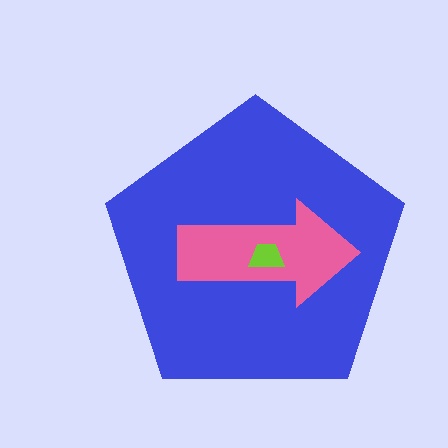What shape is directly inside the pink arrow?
The lime trapezoid.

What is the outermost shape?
The blue pentagon.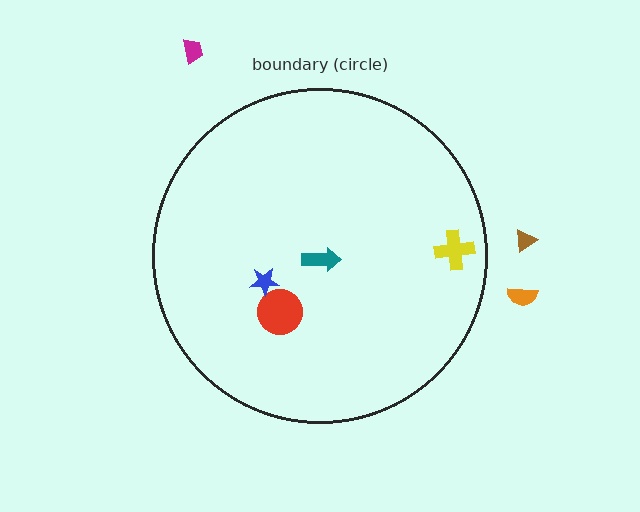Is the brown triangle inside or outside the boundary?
Outside.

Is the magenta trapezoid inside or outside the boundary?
Outside.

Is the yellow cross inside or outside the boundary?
Inside.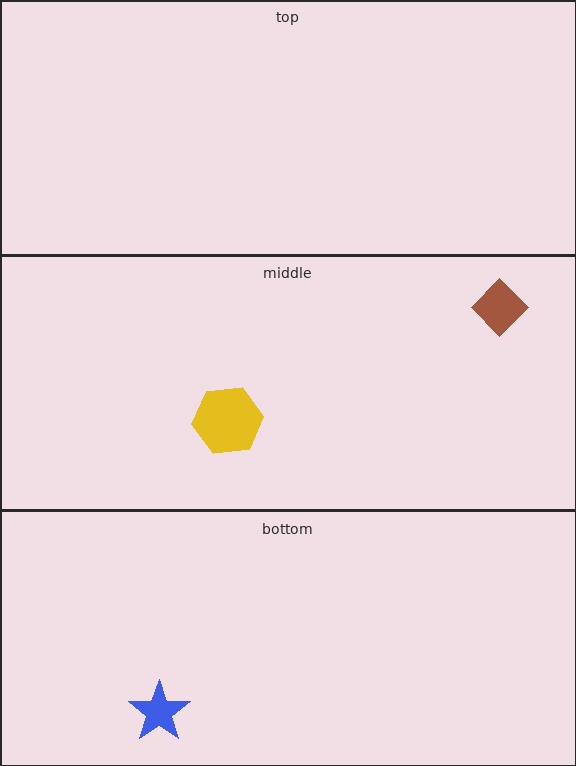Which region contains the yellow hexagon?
The middle region.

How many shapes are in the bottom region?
1.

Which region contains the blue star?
The bottom region.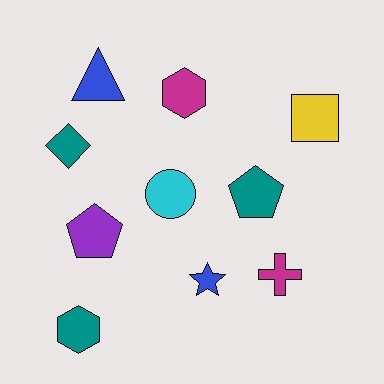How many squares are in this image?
There is 1 square.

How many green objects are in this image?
There are no green objects.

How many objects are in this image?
There are 10 objects.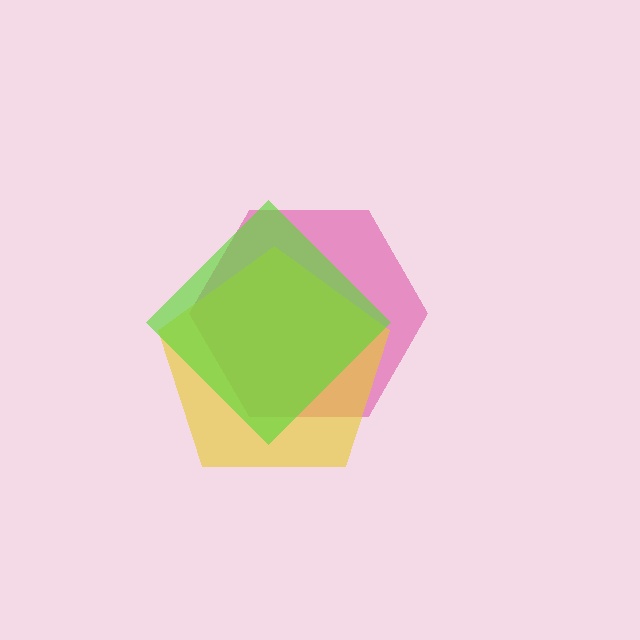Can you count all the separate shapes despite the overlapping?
Yes, there are 3 separate shapes.